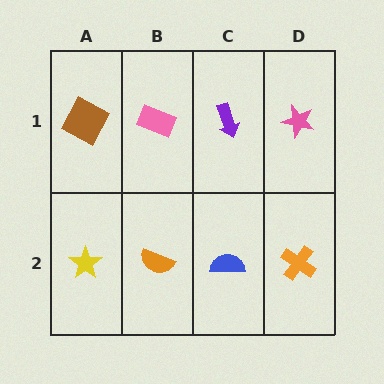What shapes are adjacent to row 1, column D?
An orange cross (row 2, column D), a purple arrow (row 1, column C).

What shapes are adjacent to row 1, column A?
A yellow star (row 2, column A), a pink rectangle (row 1, column B).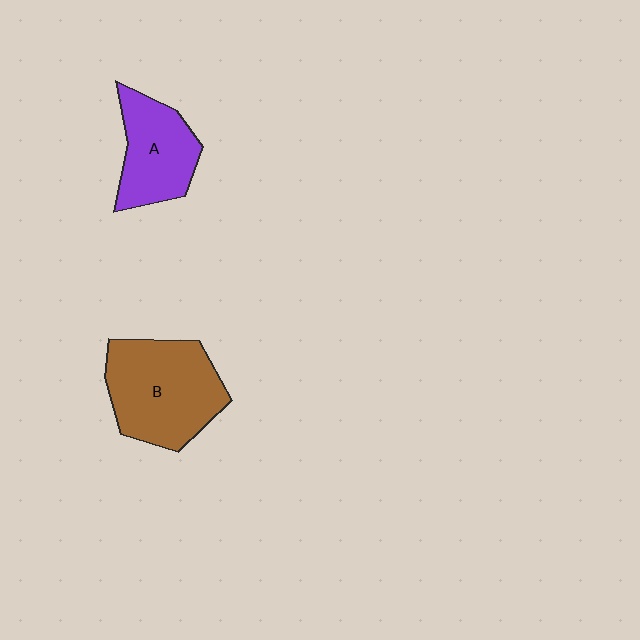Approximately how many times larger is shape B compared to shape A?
Approximately 1.4 times.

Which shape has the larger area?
Shape B (brown).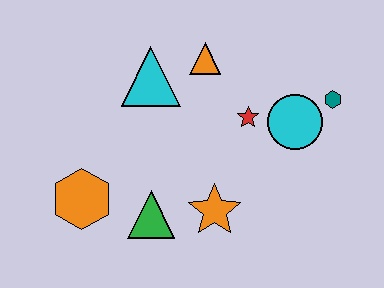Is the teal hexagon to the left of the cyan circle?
No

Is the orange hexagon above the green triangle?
Yes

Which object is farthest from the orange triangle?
The orange hexagon is farthest from the orange triangle.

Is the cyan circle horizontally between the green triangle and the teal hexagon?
Yes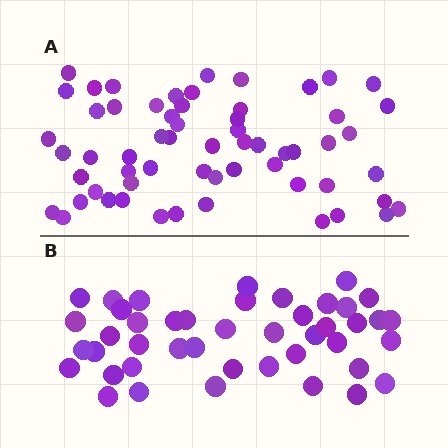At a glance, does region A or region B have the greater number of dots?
Region A (the top region) has more dots.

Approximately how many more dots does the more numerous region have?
Region A has approximately 15 more dots than region B.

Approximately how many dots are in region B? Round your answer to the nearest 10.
About 40 dots. (The exact count is 44, which rounds to 40.)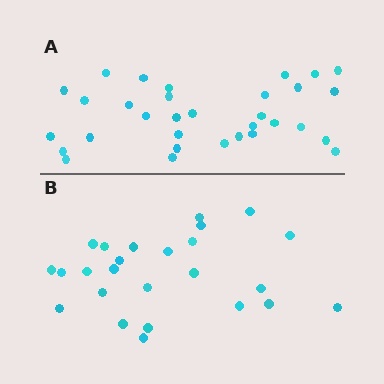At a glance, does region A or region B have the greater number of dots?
Region A (the top region) has more dots.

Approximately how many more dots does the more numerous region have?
Region A has roughly 8 or so more dots than region B.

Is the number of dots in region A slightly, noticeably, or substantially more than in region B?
Region A has noticeably more, but not dramatically so. The ratio is roughly 1.3 to 1.